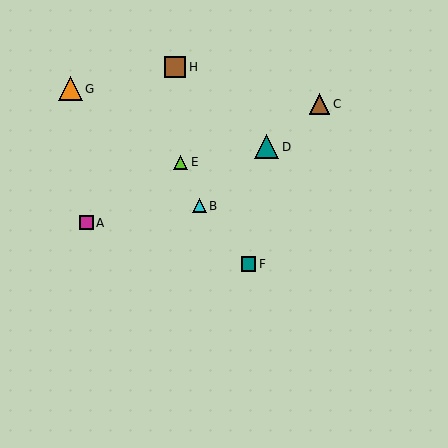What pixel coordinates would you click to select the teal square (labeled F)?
Click at (248, 264) to select the teal square F.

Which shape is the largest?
The orange triangle (labeled G) is the largest.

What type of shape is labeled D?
Shape D is a teal triangle.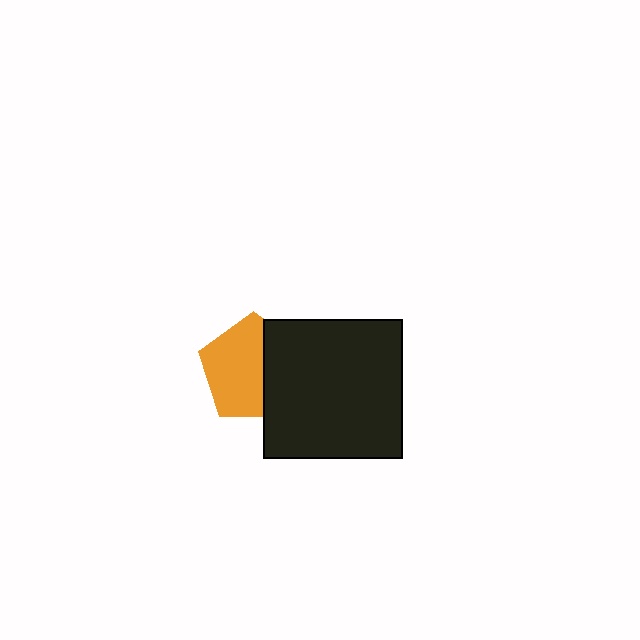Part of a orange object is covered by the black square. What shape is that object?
It is a pentagon.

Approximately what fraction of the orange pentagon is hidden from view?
Roughly 37% of the orange pentagon is hidden behind the black square.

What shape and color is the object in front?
The object in front is a black square.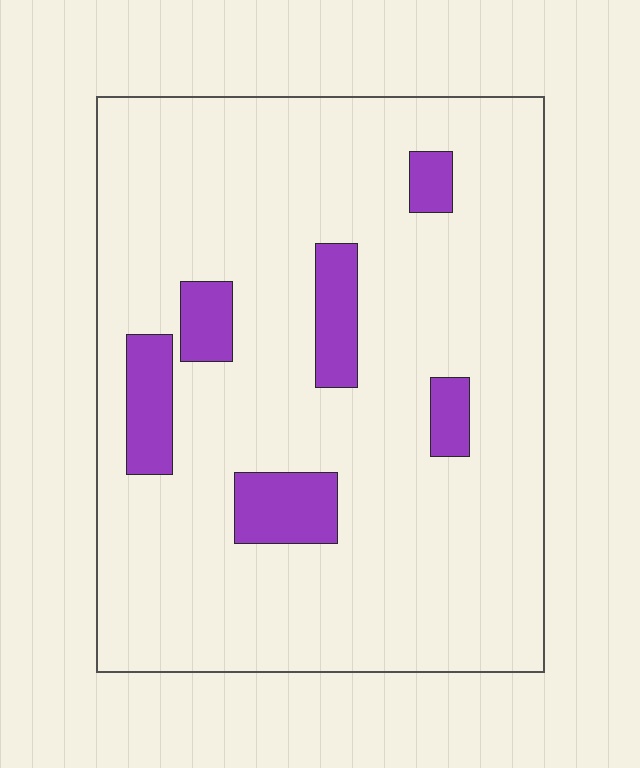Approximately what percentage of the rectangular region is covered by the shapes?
Approximately 10%.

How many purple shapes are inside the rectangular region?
6.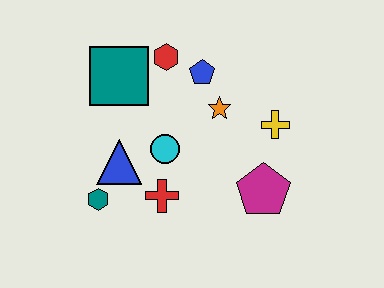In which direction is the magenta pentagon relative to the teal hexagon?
The magenta pentagon is to the right of the teal hexagon.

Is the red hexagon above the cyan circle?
Yes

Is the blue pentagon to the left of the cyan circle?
No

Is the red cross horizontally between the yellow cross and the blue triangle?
Yes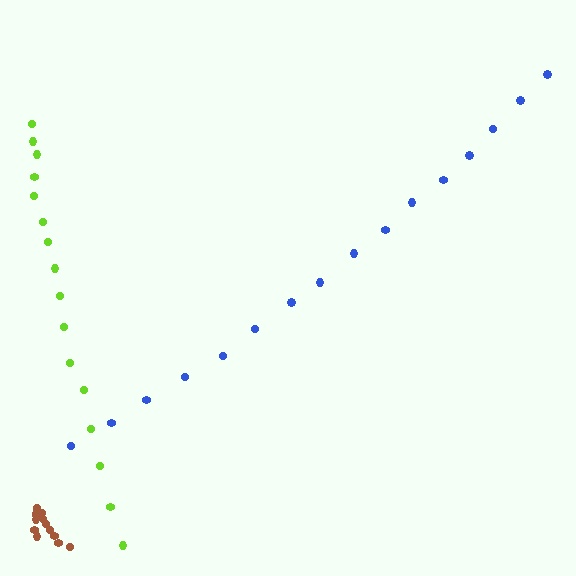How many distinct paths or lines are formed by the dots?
There are 3 distinct paths.